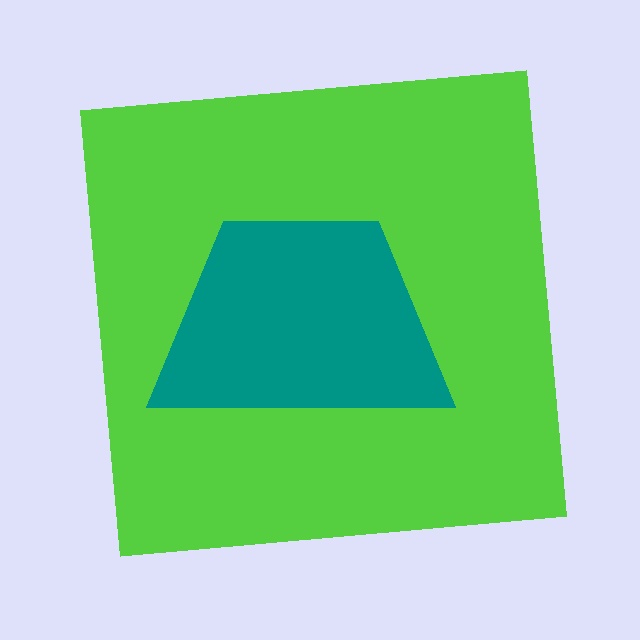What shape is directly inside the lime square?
The teal trapezoid.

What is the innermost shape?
The teal trapezoid.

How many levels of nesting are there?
2.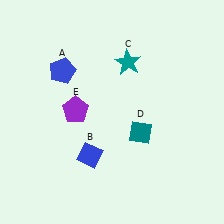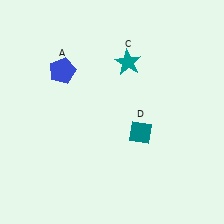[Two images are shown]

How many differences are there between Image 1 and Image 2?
There are 2 differences between the two images.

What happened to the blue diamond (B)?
The blue diamond (B) was removed in Image 2. It was in the bottom-left area of Image 1.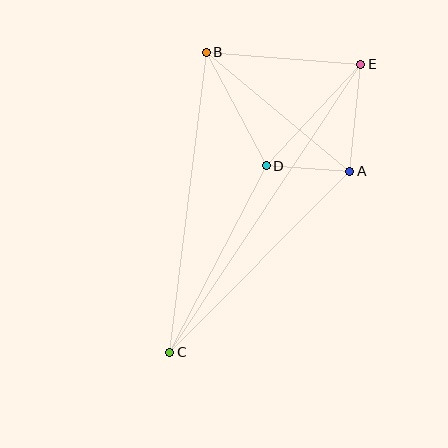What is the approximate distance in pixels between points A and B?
The distance between A and B is approximately 187 pixels.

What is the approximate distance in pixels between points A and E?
The distance between A and E is approximately 108 pixels.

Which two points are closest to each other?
Points A and D are closest to each other.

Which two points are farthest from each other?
Points C and E are farthest from each other.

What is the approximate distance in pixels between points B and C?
The distance between B and C is approximately 302 pixels.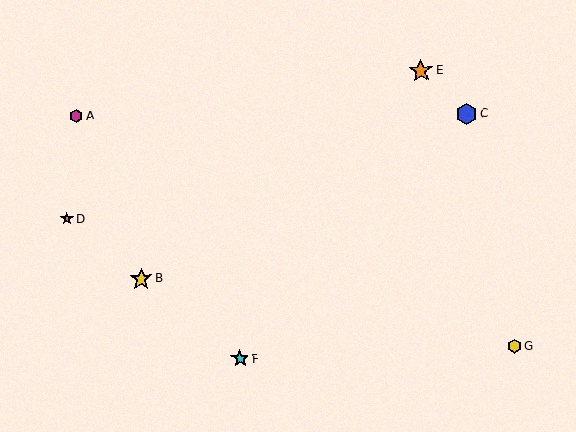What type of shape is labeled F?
Shape F is a cyan star.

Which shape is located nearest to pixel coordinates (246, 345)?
The cyan star (labeled F) at (240, 358) is nearest to that location.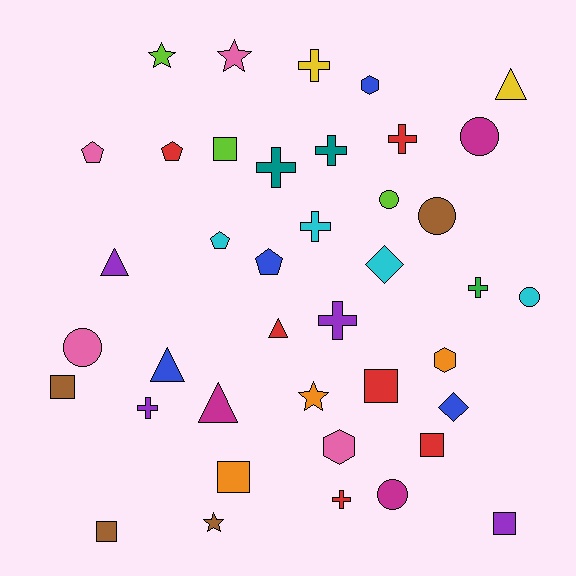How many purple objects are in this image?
There are 4 purple objects.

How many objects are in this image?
There are 40 objects.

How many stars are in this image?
There are 4 stars.